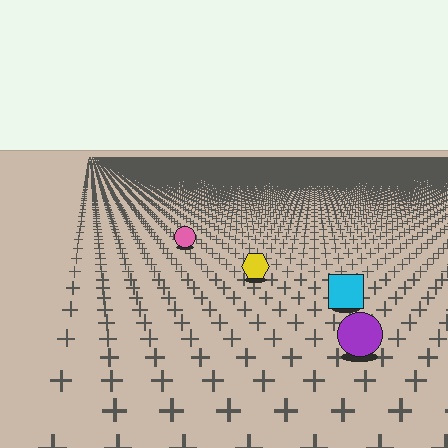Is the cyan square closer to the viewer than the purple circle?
No. The purple circle is closer — you can tell from the texture gradient: the ground texture is coarser near it.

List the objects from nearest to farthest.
From nearest to farthest: the purple circle, the cyan square, the yellow hexagon, the pink circle.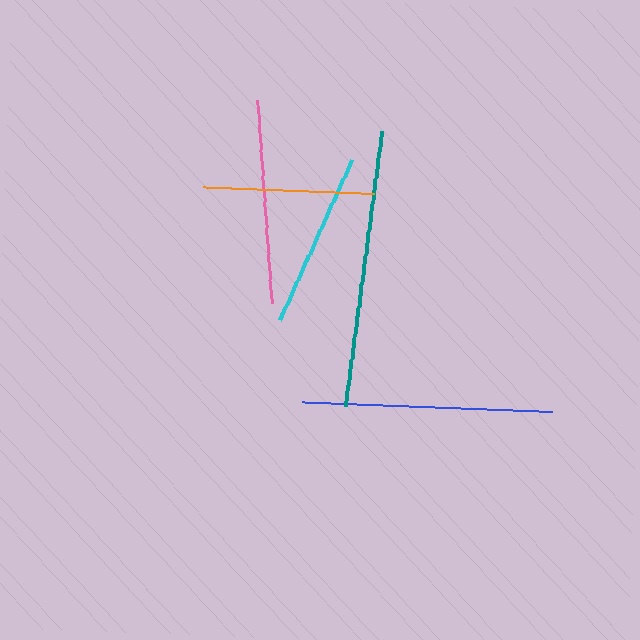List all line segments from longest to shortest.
From longest to shortest: teal, blue, pink, cyan, orange.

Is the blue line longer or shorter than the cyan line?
The blue line is longer than the cyan line.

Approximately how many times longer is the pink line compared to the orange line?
The pink line is approximately 1.2 times the length of the orange line.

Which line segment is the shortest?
The orange line is the shortest at approximately 171 pixels.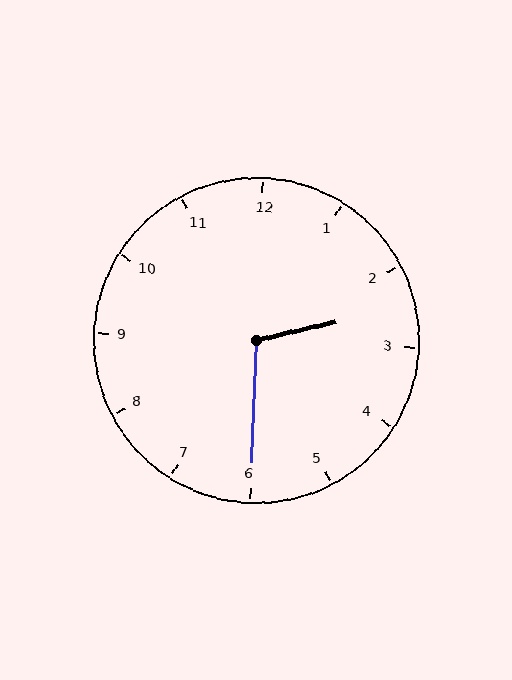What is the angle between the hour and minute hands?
Approximately 105 degrees.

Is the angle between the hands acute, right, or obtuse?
It is obtuse.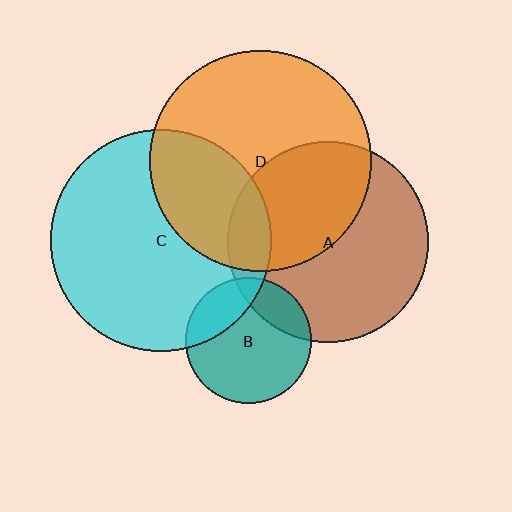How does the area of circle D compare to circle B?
Approximately 3.1 times.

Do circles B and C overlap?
Yes.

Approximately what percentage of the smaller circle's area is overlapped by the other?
Approximately 25%.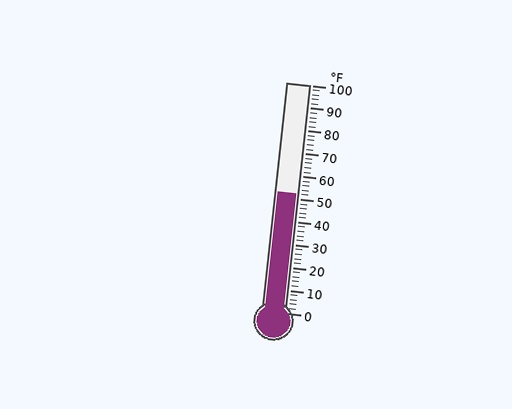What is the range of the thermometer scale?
The thermometer scale ranges from 0°F to 100°F.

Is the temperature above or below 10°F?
The temperature is above 10°F.